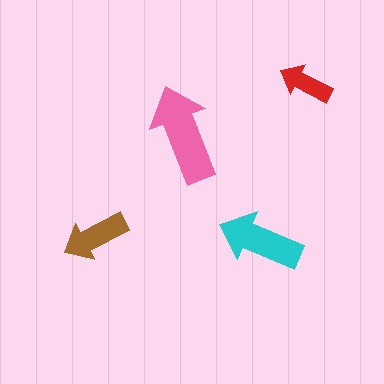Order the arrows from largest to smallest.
the pink one, the cyan one, the brown one, the red one.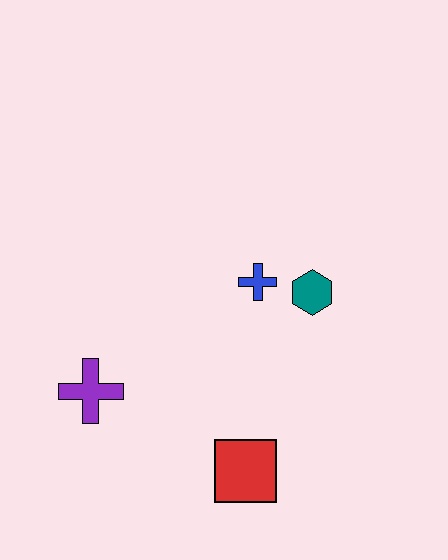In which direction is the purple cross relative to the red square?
The purple cross is to the left of the red square.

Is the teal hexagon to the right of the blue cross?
Yes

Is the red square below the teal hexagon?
Yes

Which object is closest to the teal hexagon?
The blue cross is closest to the teal hexagon.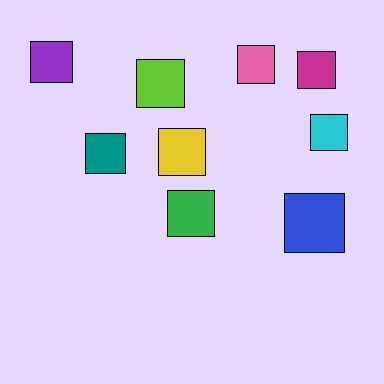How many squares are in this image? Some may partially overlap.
There are 9 squares.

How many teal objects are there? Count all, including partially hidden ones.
There is 1 teal object.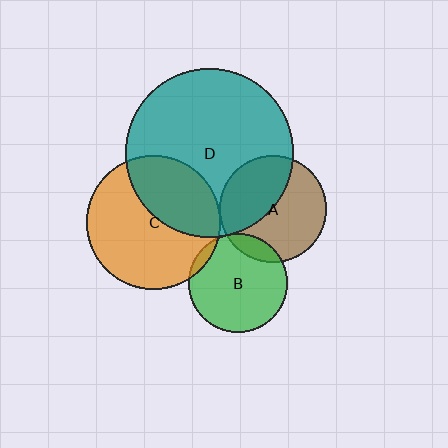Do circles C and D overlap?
Yes.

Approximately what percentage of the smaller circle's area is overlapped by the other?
Approximately 35%.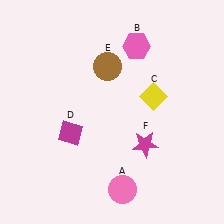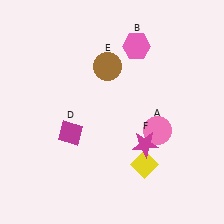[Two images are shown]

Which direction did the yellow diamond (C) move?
The yellow diamond (C) moved down.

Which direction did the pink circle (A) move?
The pink circle (A) moved up.